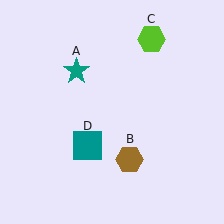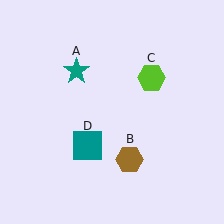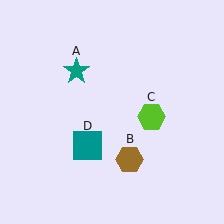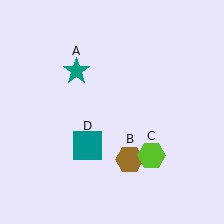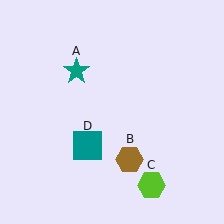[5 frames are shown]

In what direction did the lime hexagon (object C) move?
The lime hexagon (object C) moved down.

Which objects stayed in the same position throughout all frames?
Teal star (object A) and brown hexagon (object B) and teal square (object D) remained stationary.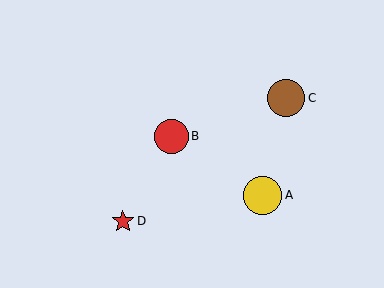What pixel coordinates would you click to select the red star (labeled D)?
Click at (123, 221) to select the red star D.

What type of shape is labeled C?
Shape C is a brown circle.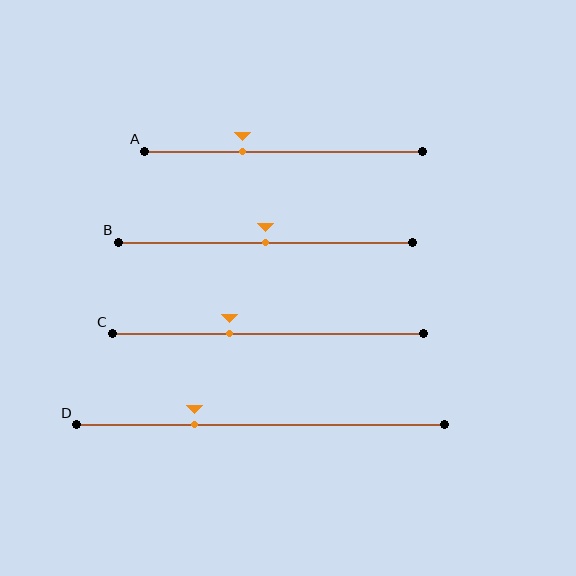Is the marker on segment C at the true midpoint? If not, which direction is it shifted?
No, the marker on segment C is shifted to the left by about 12% of the segment length.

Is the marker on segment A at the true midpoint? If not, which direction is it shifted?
No, the marker on segment A is shifted to the left by about 15% of the segment length.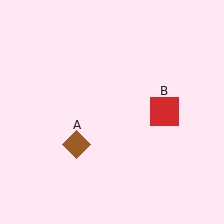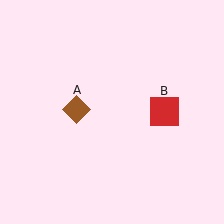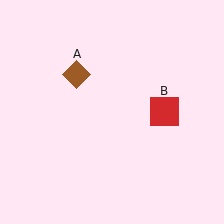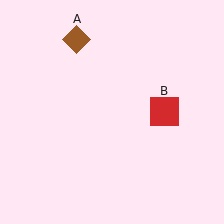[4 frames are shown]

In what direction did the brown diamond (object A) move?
The brown diamond (object A) moved up.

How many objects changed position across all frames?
1 object changed position: brown diamond (object A).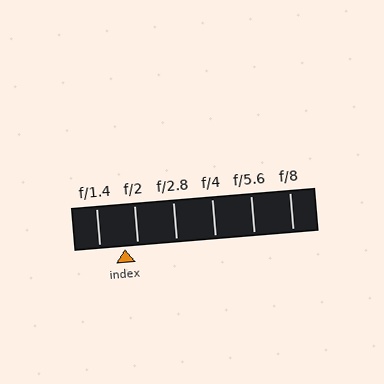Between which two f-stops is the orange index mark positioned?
The index mark is between f/1.4 and f/2.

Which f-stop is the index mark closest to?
The index mark is closest to f/2.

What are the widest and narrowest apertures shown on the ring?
The widest aperture shown is f/1.4 and the narrowest is f/8.